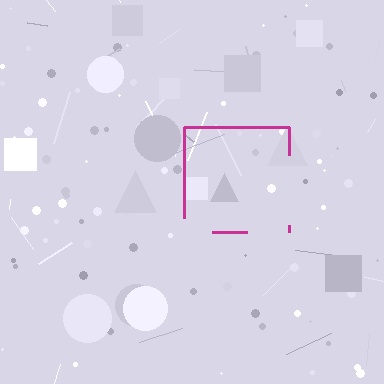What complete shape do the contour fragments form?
The contour fragments form a square.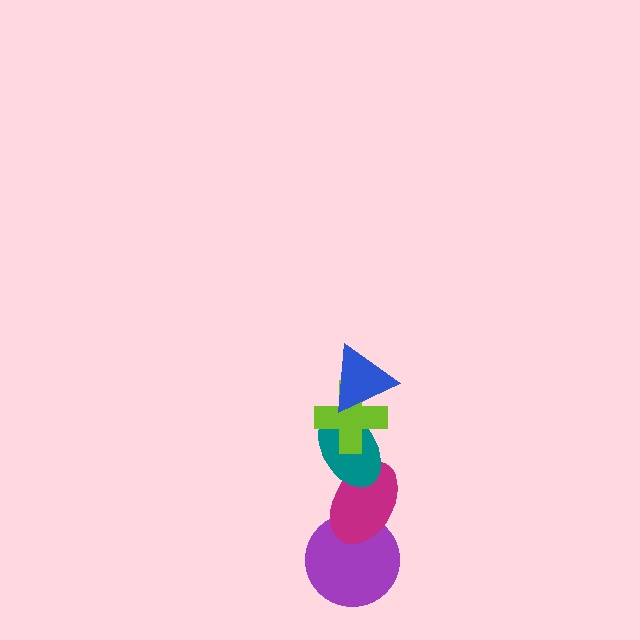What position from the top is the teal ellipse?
The teal ellipse is 3rd from the top.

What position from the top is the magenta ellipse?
The magenta ellipse is 4th from the top.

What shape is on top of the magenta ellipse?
The teal ellipse is on top of the magenta ellipse.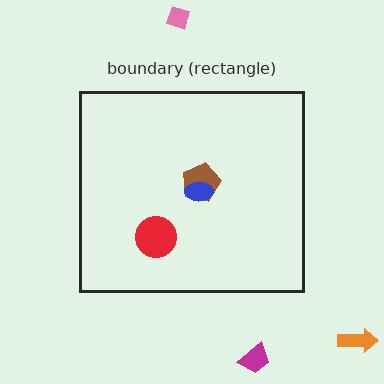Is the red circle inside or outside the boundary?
Inside.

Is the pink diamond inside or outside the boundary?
Outside.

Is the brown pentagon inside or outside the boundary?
Inside.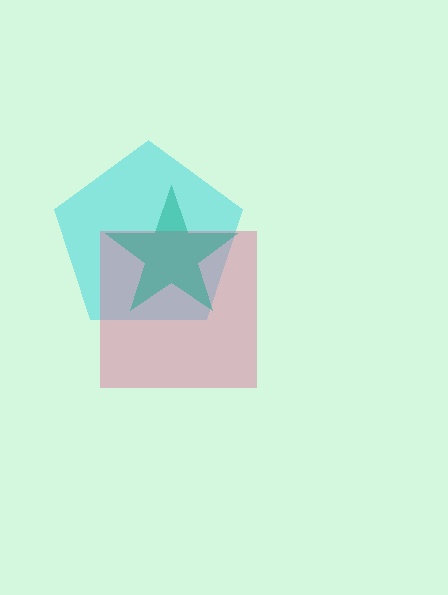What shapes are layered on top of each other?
The layered shapes are: a cyan pentagon, a pink square, a teal star.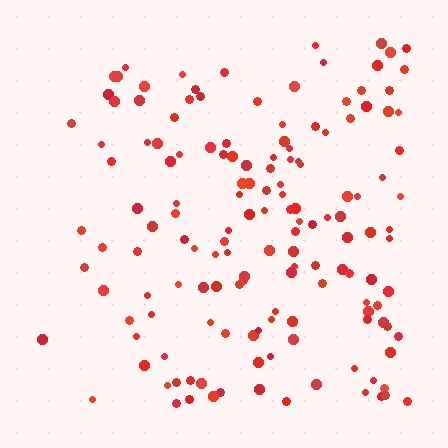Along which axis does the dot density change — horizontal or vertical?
Horizontal.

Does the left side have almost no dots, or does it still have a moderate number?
Still a moderate number, just noticeably fewer than the right.